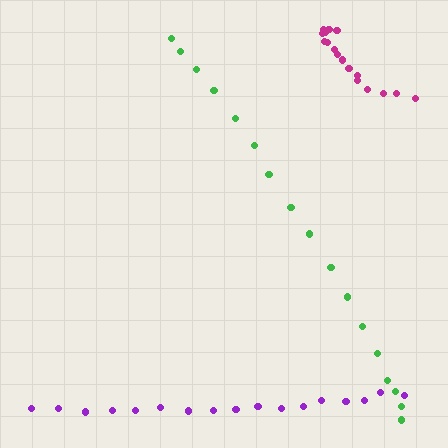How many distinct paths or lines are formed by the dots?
There are 3 distinct paths.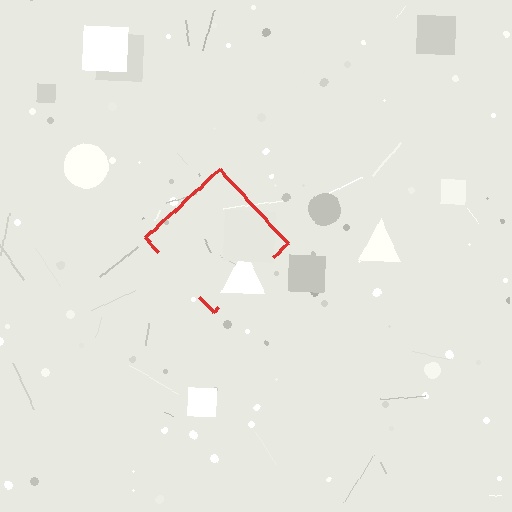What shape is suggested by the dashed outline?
The dashed outline suggests a diamond.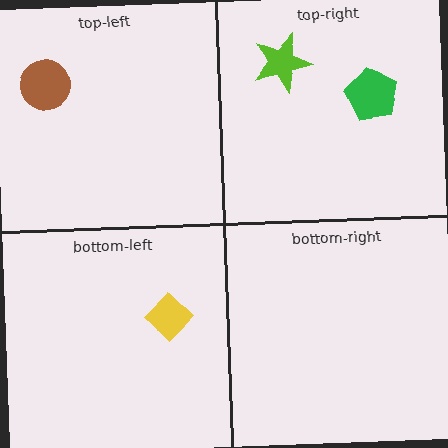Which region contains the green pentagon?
The top-right region.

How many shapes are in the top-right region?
2.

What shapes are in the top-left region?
The brown circle.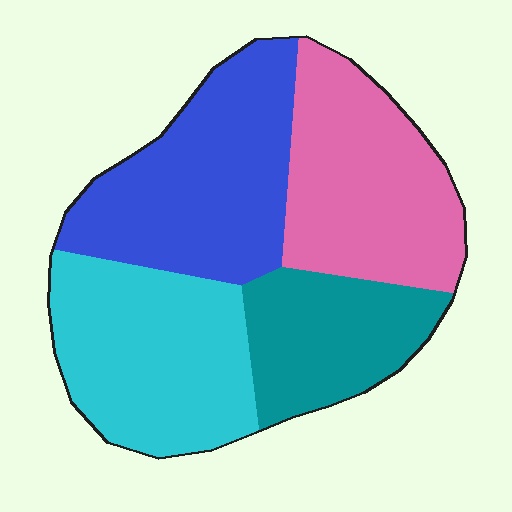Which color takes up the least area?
Teal, at roughly 20%.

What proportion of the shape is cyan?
Cyan covers about 25% of the shape.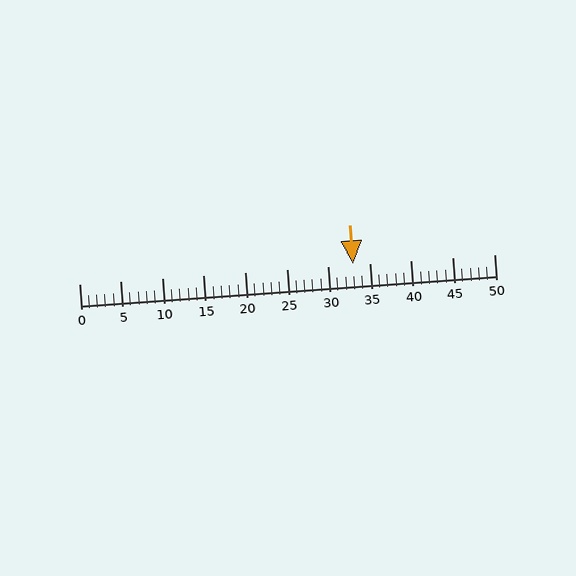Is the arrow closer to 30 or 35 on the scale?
The arrow is closer to 35.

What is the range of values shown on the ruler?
The ruler shows values from 0 to 50.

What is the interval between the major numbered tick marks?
The major tick marks are spaced 5 units apart.